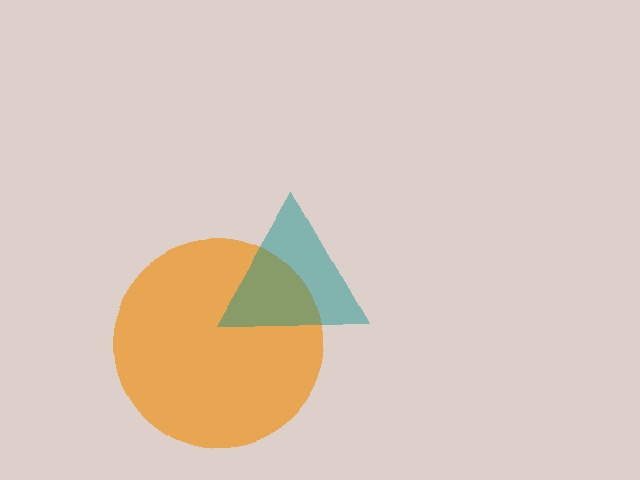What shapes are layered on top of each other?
The layered shapes are: an orange circle, a teal triangle.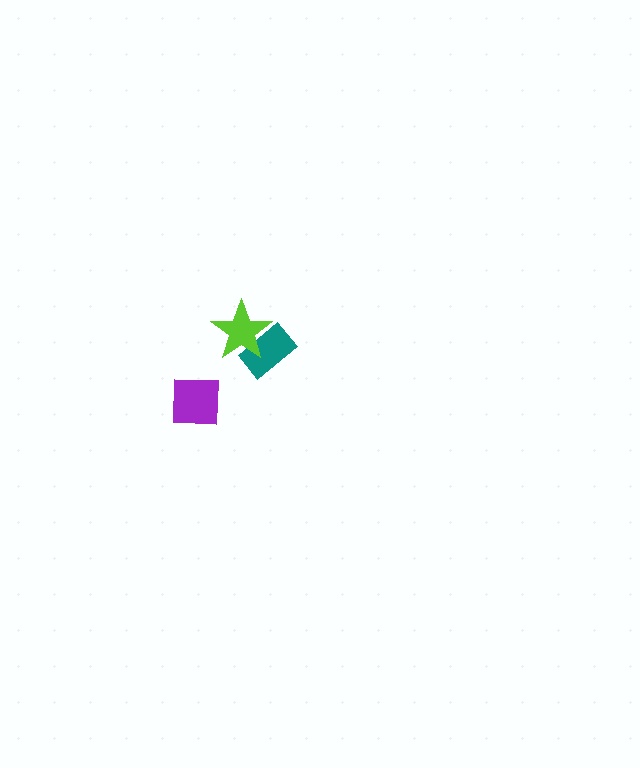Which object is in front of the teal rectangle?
The lime star is in front of the teal rectangle.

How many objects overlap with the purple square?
0 objects overlap with the purple square.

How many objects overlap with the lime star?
1 object overlaps with the lime star.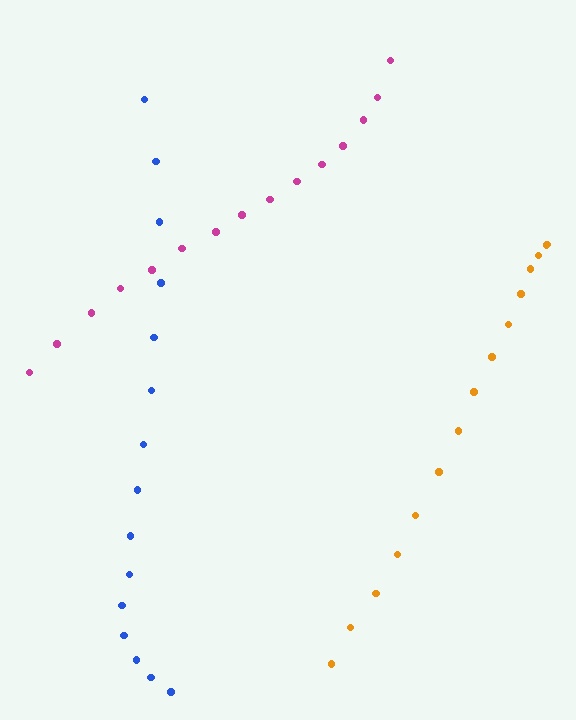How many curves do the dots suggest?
There are 3 distinct paths.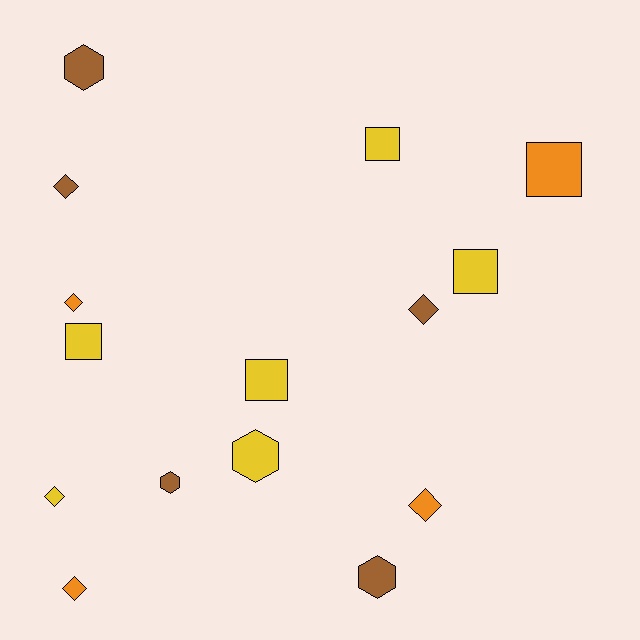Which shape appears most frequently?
Diamond, with 6 objects.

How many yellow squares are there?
There are 4 yellow squares.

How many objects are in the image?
There are 15 objects.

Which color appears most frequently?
Yellow, with 6 objects.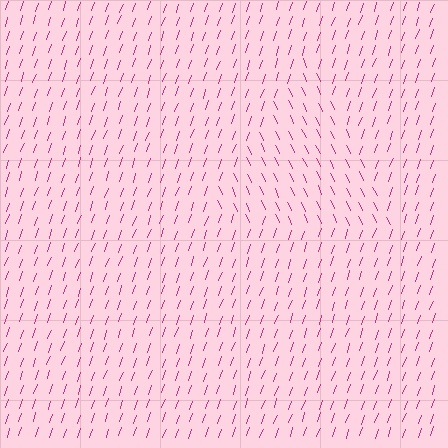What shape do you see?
I see a triangle.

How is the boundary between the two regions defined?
The boundary is defined purely by a change in line orientation (approximately 45 degrees difference). All lines are the same color and thickness.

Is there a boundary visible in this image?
Yes, there is a texture boundary formed by a change in line orientation.